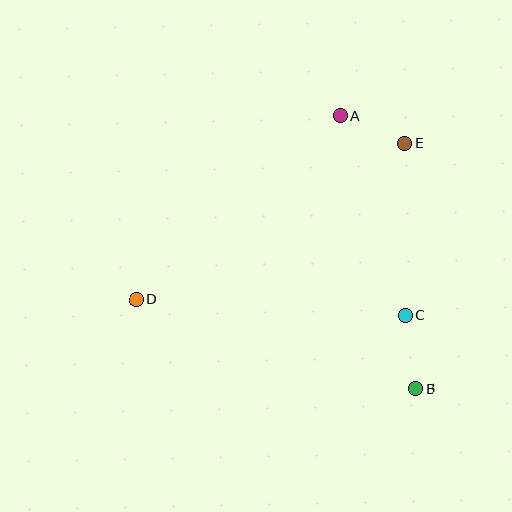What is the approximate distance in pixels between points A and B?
The distance between A and B is approximately 283 pixels.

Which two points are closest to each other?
Points A and E are closest to each other.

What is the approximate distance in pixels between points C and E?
The distance between C and E is approximately 172 pixels.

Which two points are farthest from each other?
Points D and E are farthest from each other.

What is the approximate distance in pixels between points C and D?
The distance between C and D is approximately 270 pixels.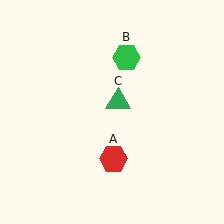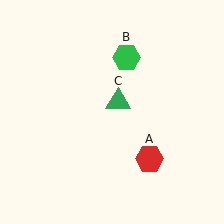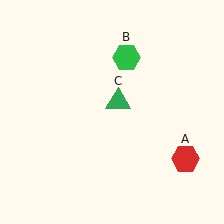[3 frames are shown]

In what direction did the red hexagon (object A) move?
The red hexagon (object A) moved right.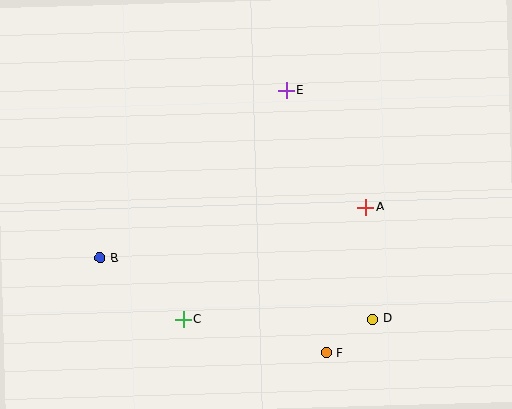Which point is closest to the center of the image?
Point A at (366, 207) is closest to the center.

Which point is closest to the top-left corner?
Point B is closest to the top-left corner.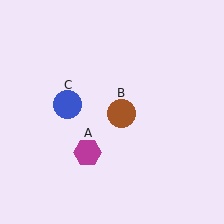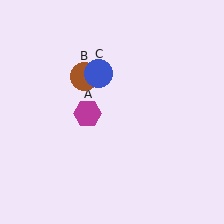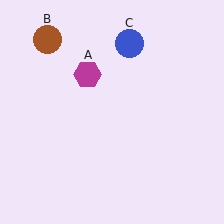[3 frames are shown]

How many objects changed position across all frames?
3 objects changed position: magenta hexagon (object A), brown circle (object B), blue circle (object C).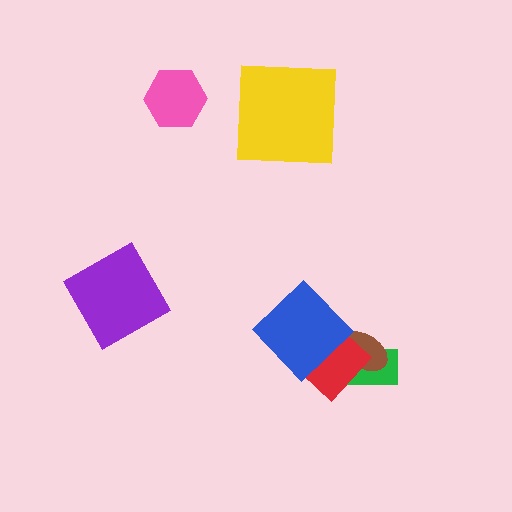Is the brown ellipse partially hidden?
Yes, it is partially covered by another shape.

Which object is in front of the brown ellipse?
The red diamond is in front of the brown ellipse.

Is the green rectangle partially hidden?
Yes, it is partially covered by another shape.